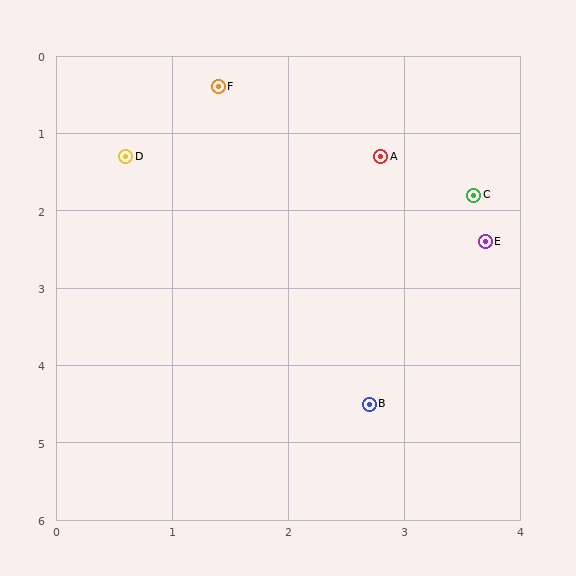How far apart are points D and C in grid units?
Points D and C are about 3.0 grid units apart.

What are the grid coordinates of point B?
Point B is at approximately (2.7, 4.5).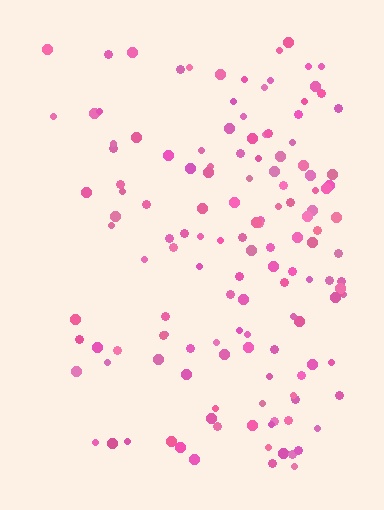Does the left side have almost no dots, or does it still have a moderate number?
Still a moderate number, just noticeably fewer than the right.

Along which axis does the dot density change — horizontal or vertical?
Horizontal.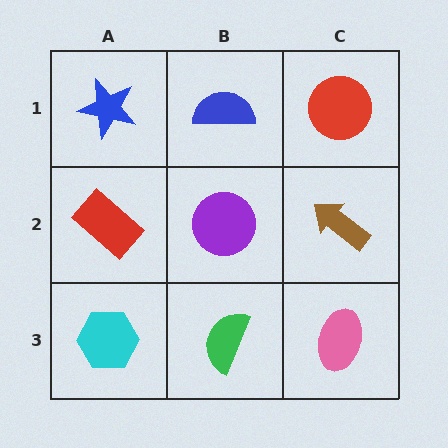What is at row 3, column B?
A green semicircle.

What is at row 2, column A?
A red rectangle.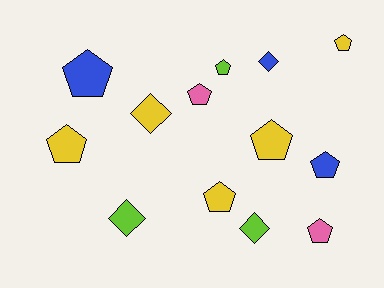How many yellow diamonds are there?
There is 1 yellow diamond.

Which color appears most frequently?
Yellow, with 5 objects.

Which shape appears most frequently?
Pentagon, with 9 objects.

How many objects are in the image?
There are 13 objects.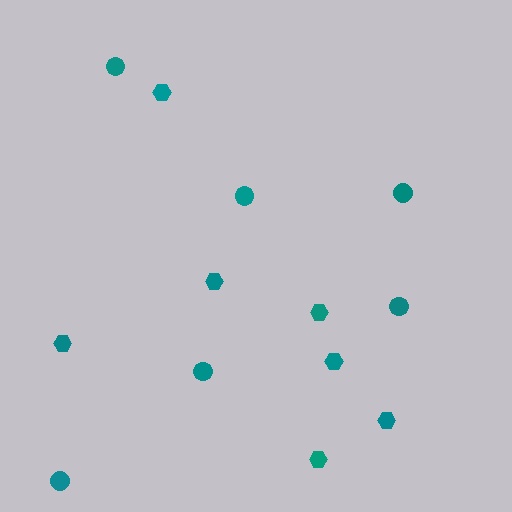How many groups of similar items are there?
There are 2 groups: one group of circles (6) and one group of hexagons (7).